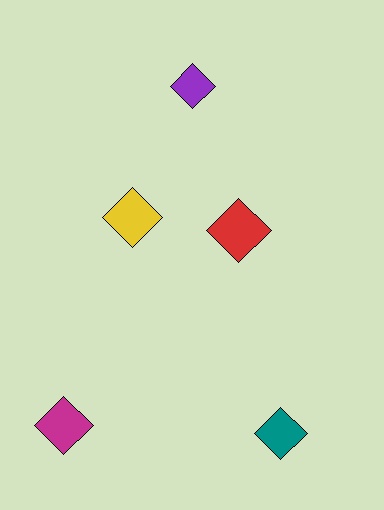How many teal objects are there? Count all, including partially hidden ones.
There is 1 teal object.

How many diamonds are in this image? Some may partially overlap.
There are 5 diamonds.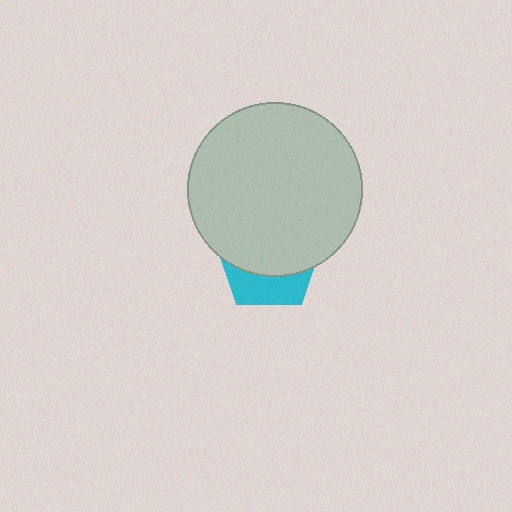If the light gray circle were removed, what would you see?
You would see the complete cyan pentagon.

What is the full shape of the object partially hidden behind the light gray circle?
The partially hidden object is a cyan pentagon.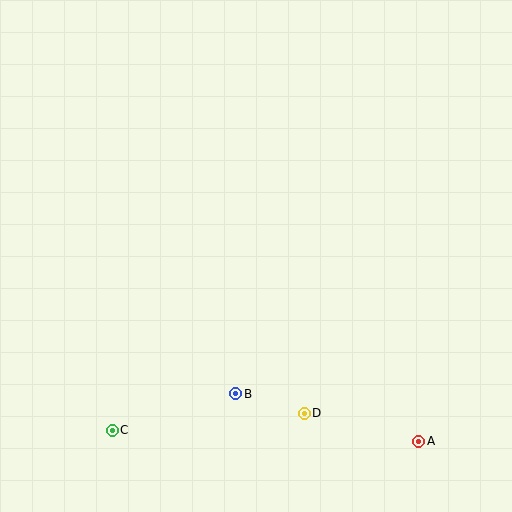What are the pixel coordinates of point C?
Point C is at (112, 430).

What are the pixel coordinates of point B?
Point B is at (236, 394).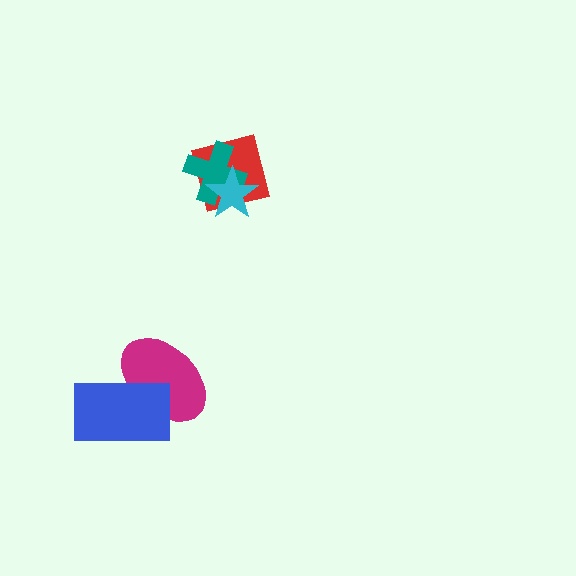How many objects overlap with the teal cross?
2 objects overlap with the teal cross.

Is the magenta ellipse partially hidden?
Yes, it is partially covered by another shape.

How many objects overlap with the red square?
2 objects overlap with the red square.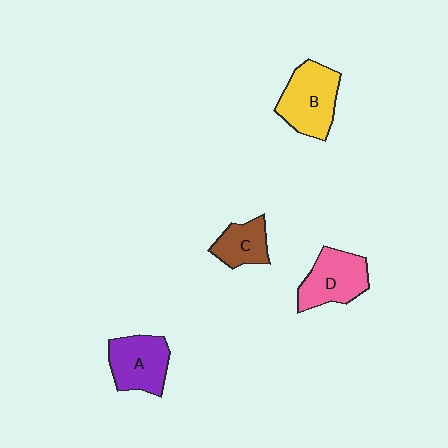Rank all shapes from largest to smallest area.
From largest to smallest: B (yellow), D (pink), A (purple), C (brown).